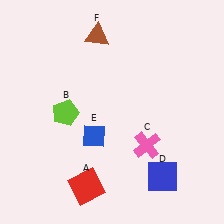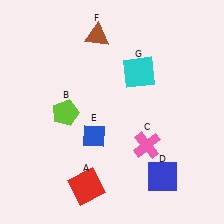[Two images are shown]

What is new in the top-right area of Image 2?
A cyan square (G) was added in the top-right area of Image 2.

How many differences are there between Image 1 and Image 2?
There is 1 difference between the two images.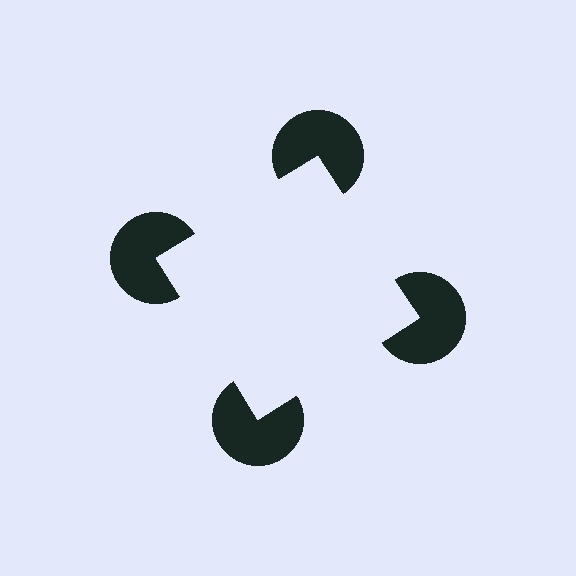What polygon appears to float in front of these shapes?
An illusory square — its edges are inferred from the aligned wedge cuts in the pac-man discs, not physically drawn.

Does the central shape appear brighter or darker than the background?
It typically appears slightly brighter than the background, even though no actual brightness change is drawn.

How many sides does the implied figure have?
4 sides.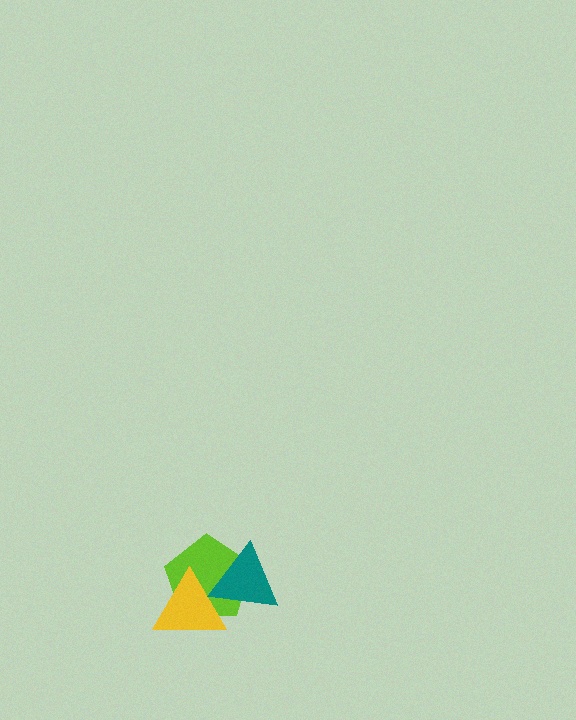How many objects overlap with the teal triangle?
2 objects overlap with the teal triangle.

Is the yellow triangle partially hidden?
Yes, it is partially covered by another shape.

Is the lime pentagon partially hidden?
Yes, it is partially covered by another shape.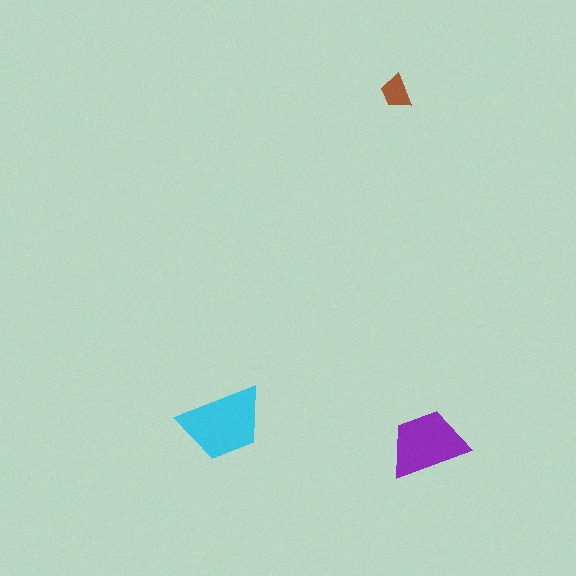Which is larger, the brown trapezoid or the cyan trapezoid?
The cyan one.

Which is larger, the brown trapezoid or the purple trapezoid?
The purple one.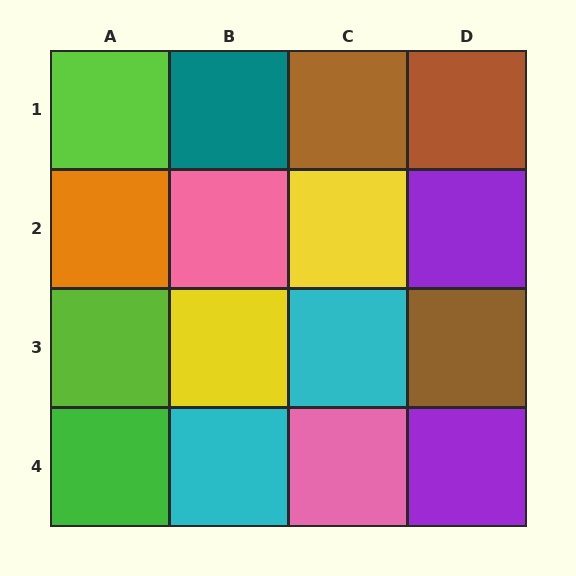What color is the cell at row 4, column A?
Green.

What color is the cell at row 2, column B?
Pink.